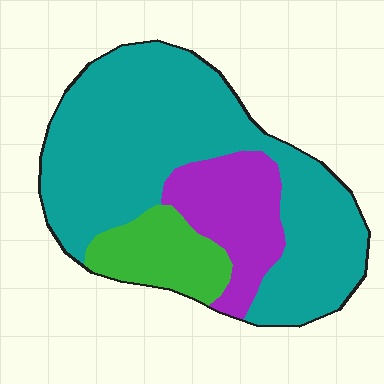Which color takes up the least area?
Green, at roughly 15%.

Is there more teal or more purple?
Teal.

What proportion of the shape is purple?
Purple covers around 20% of the shape.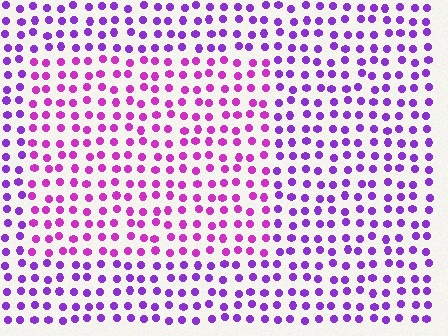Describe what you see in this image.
The image is filled with small purple elements in a uniform arrangement. A rectangle-shaped region is visible where the elements are tinted to a slightly different hue, forming a subtle color boundary.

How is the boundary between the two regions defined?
The boundary is defined purely by a slight shift in hue (about 29 degrees). Spacing, size, and orientation are identical on both sides.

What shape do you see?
I see a rectangle.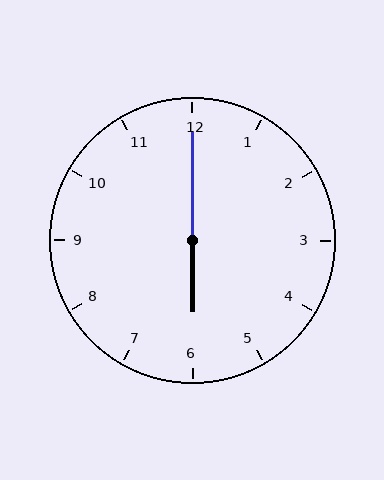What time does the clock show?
6:00.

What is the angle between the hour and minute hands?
Approximately 180 degrees.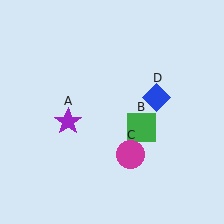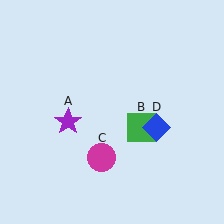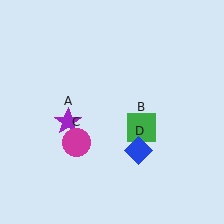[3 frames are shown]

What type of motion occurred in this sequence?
The magenta circle (object C), blue diamond (object D) rotated clockwise around the center of the scene.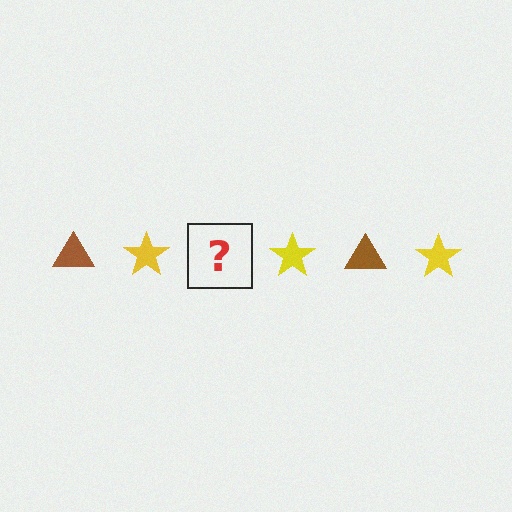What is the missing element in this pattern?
The missing element is a brown triangle.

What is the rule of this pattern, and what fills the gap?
The rule is that the pattern alternates between brown triangle and yellow star. The gap should be filled with a brown triangle.